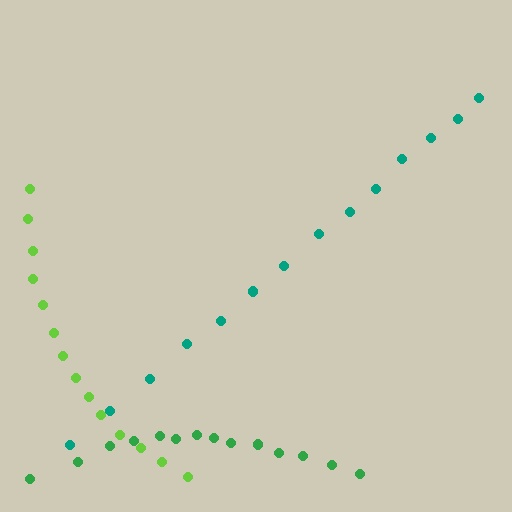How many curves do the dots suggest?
There are 3 distinct paths.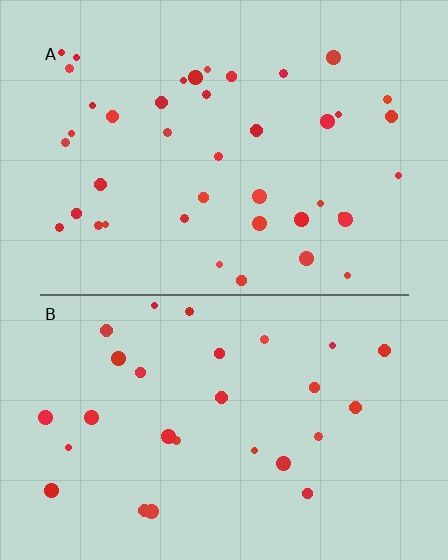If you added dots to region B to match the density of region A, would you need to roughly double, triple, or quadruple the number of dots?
Approximately double.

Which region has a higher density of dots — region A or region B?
A (the top).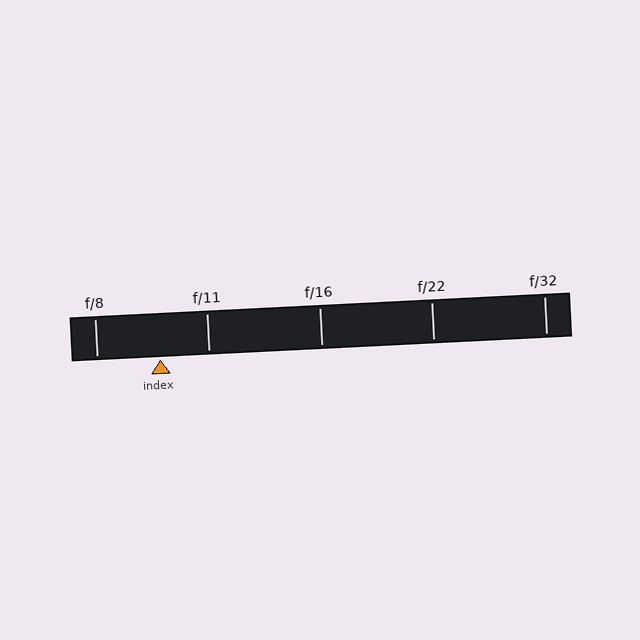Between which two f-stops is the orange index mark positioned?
The index mark is between f/8 and f/11.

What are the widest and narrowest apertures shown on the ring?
The widest aperture shown is f/8 and the narrowest is f/32.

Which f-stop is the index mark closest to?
The index mark is closest to f/11.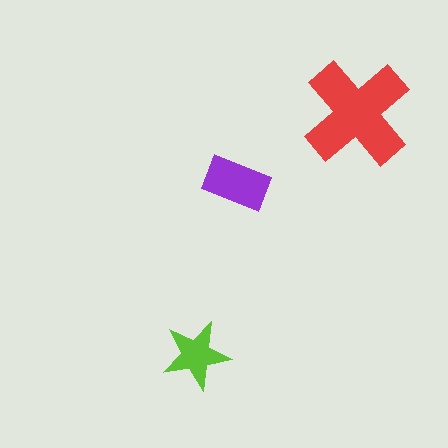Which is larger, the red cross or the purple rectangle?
The red cross.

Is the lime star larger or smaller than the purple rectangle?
Smaller.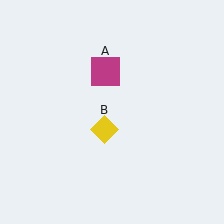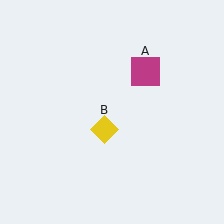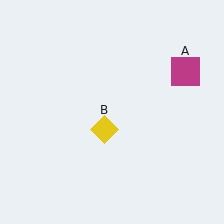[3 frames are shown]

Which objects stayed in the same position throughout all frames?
Yellow diamond (object B) remained stationary.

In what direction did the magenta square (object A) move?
The magenta square (object A) moved right.